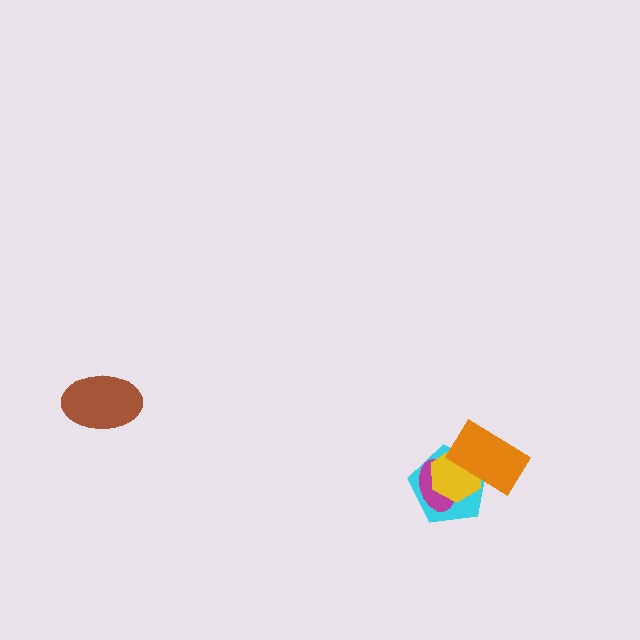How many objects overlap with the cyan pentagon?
3 objects overlap with the cyan pentagon.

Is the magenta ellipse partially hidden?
Yes, it is partially covered by another shape.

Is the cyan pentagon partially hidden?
Yes, it is partially covered by another shape.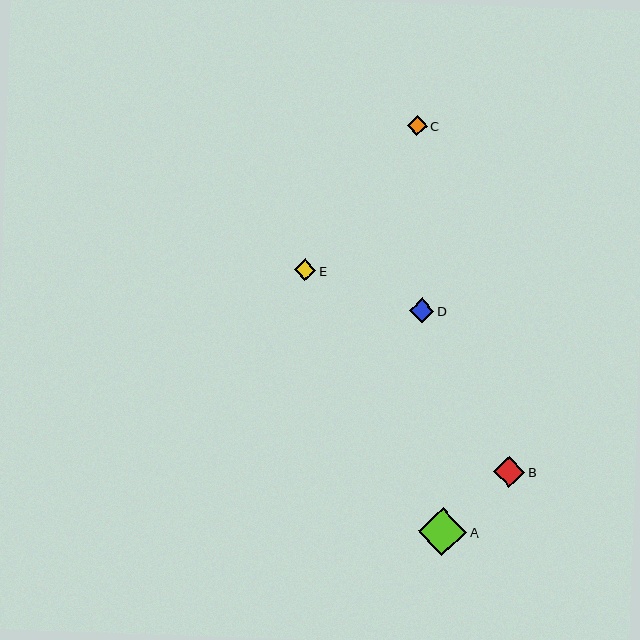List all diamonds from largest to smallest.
From largest to smallest: A, B, D, E, C.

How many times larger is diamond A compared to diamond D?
Diamond A is approximately 1.9 times the size of diamond D.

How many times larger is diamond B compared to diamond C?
Diamond B is approximately 1.6 times the size of diamond C.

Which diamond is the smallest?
Diamond C is the smallest with a size of approximately 20 pixels.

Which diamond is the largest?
Diamond A is the largest with a size of approximately 48 pixels.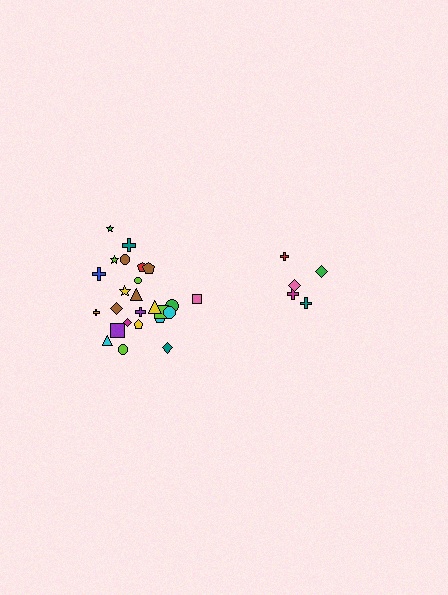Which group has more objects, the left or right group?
The left group.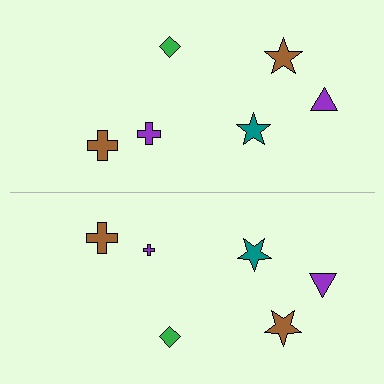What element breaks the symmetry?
The purple cross on the bottom side has a different size than its mirror counterpart.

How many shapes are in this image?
There are 12 shapes in this image.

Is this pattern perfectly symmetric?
No, the pattern is not perfectly symmetric. The purple cross on the bottom side has a different size than its mirror counterpart.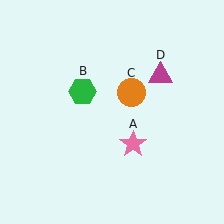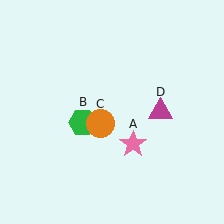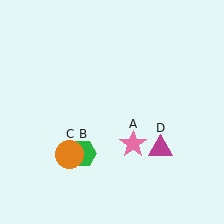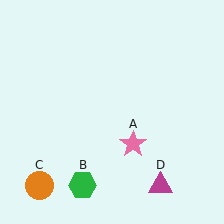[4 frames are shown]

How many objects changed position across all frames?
3 objects changed position: green hexagon (object B), orange circle (object C), magenta triangle (object D).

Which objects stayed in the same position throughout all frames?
Pink star (object A) remained stationary.